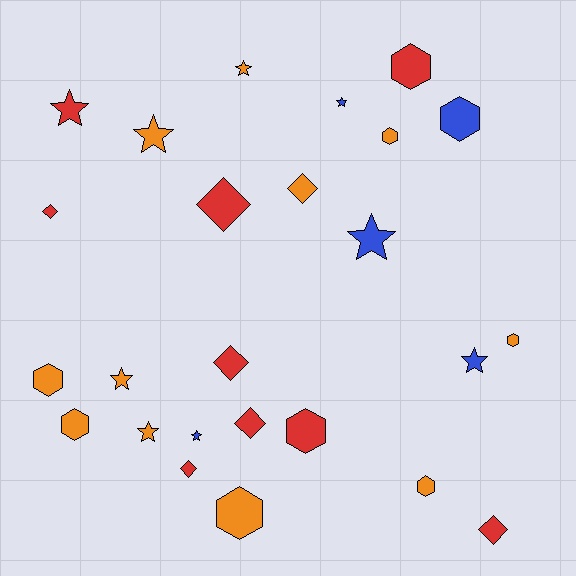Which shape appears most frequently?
Star, with 9 objects.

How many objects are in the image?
There are 25 objects.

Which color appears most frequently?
Orange, with 11 objects.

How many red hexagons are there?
There are 2 red hexagons.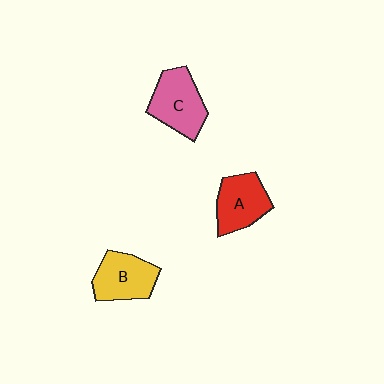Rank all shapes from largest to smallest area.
From largest to smallest: C (pink), B (yellow), A (red).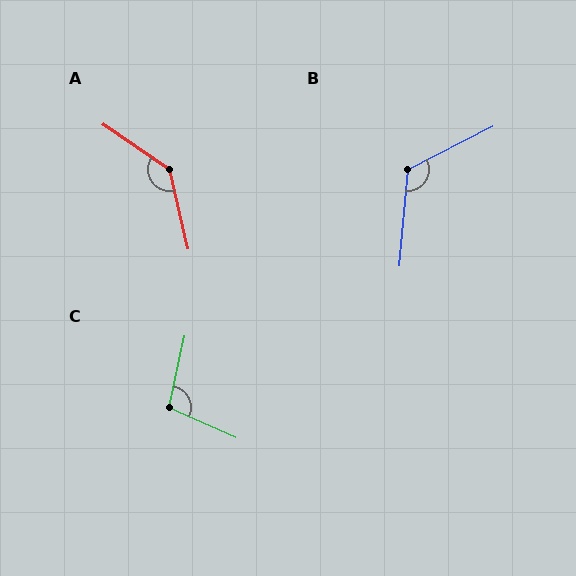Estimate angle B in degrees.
Approximately 122 degrees.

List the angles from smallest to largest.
C (101°), B (122°), A (137°).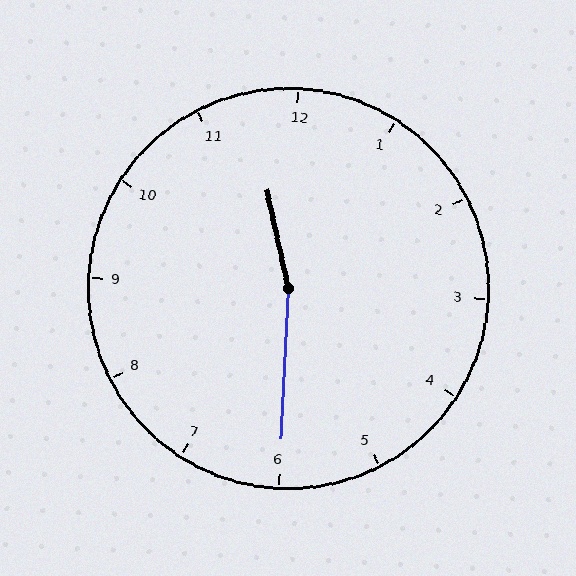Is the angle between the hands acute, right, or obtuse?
It is obtuse.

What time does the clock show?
11:30.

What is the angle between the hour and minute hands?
Approximately 165 degrees.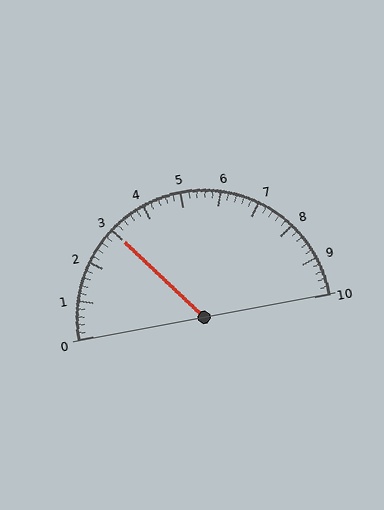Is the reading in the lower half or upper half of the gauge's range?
The reading is in the lower half of the range (0 to 10).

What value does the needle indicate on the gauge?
The needle indicates approximately 3.0.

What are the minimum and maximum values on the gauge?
The gauge ranges from 0 to 10.